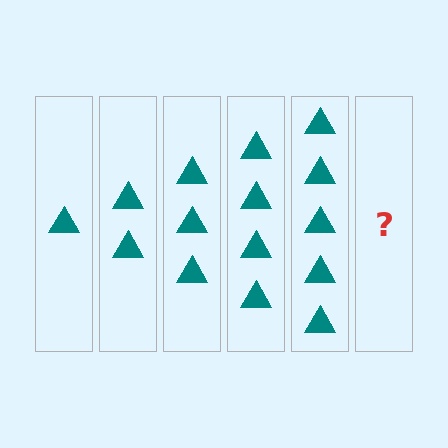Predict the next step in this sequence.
The next step is 6 triangles.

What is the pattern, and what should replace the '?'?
The pattern is that each step adds one more triangle. The '?' should be 6 triangles.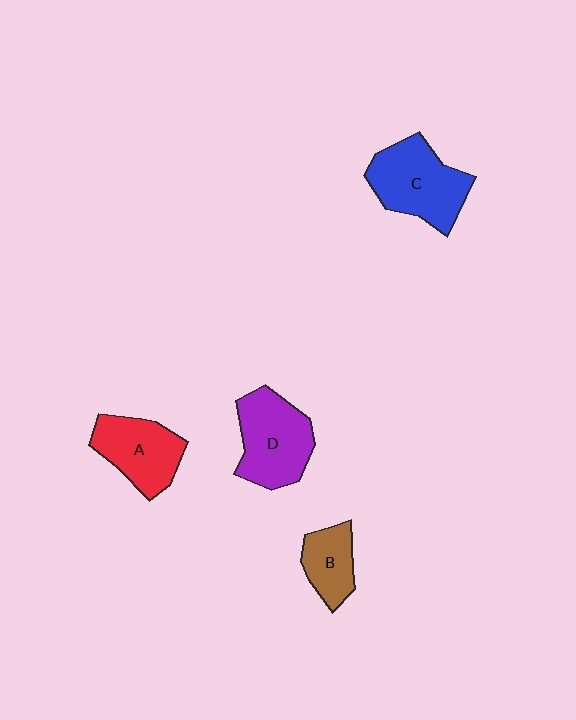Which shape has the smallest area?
Shape B (brown).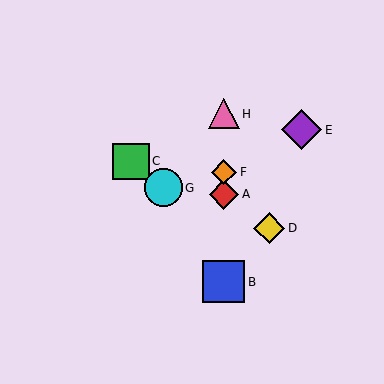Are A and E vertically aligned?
No, A is at x≈224 and E is at x≈302.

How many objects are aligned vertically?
4 objects (A, B, F, H) are aligned vertically.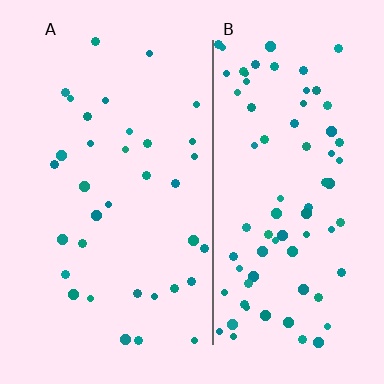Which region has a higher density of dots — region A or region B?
B (the right).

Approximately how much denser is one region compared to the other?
Approximately 2.3× — region B over region A.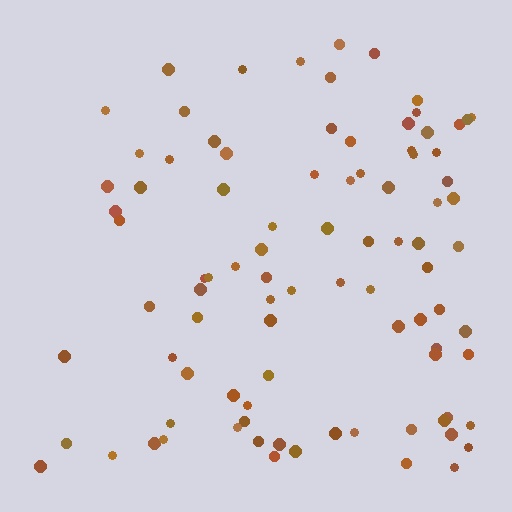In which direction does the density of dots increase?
From left to right, with the right side densest.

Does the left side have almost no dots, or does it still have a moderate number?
Still a moderate number, just noticeably fewer than the right.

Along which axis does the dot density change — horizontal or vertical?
Horizontal.